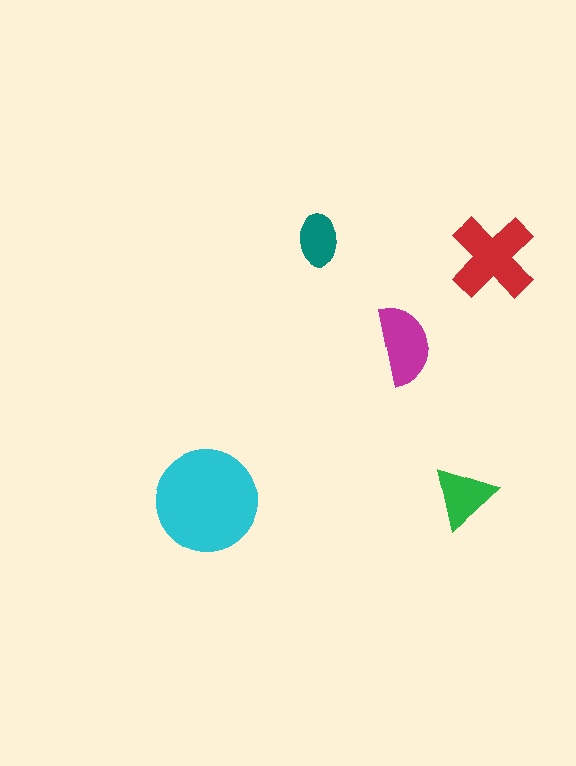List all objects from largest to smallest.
The cyan circle, the red cross, the magenta semicircle, the green triangle, the teal ellipse.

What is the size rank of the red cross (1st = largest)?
2nd.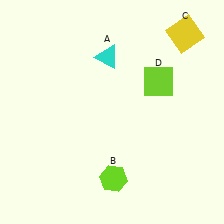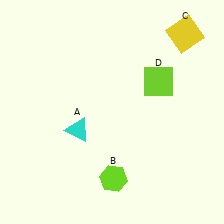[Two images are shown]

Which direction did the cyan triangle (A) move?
The cyan triangle (A) moved down.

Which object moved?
The cyan triangle (A) moved down.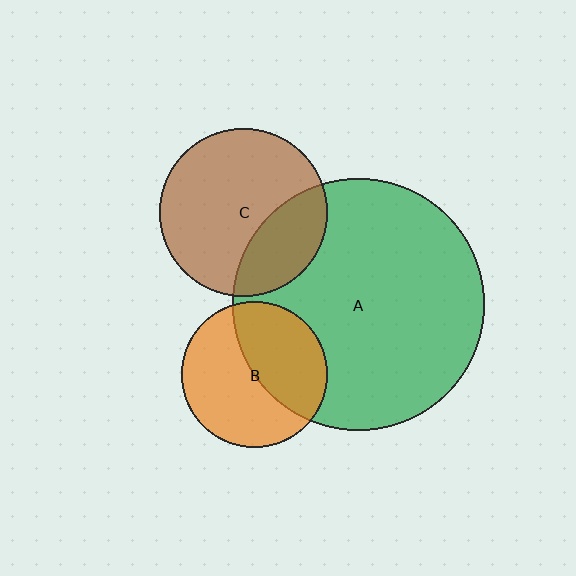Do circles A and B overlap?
Yes.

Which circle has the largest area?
Circle A (green).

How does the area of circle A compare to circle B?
Approximately 3.0 times.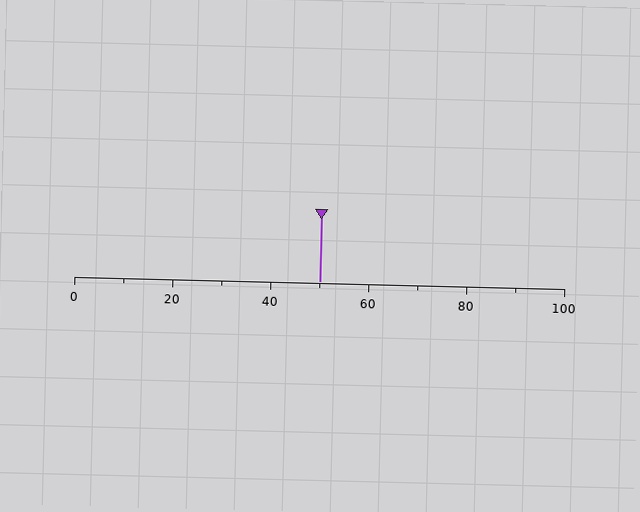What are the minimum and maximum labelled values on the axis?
The axis runs from 0 to 100.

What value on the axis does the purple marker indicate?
The marker indicates approximately 50.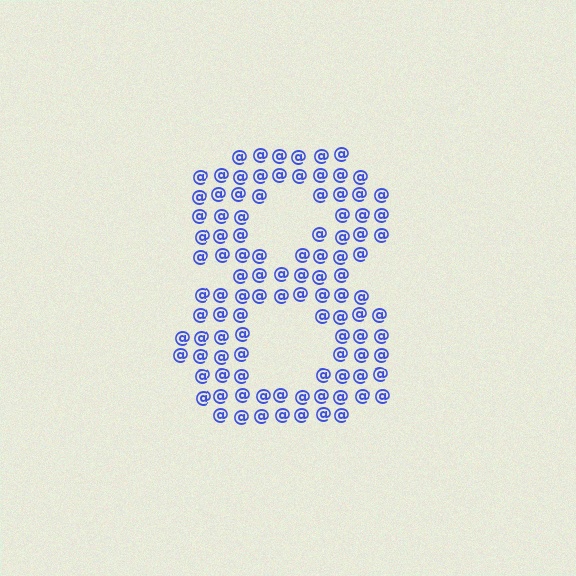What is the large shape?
The large shape is the digit 8.